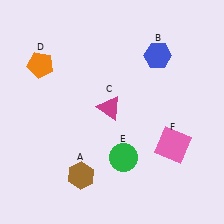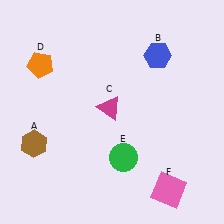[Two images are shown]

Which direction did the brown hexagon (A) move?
The brown hexagon (A) moved left.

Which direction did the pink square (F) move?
The pink square (F) moved down.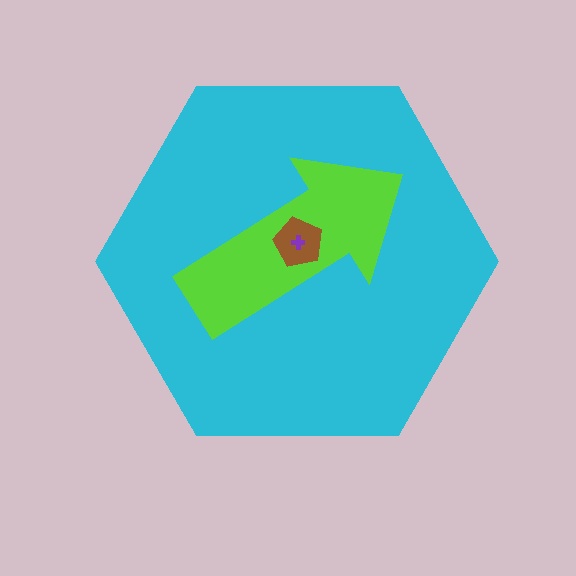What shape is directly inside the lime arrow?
The brown pentagon.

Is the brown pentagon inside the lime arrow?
Yes.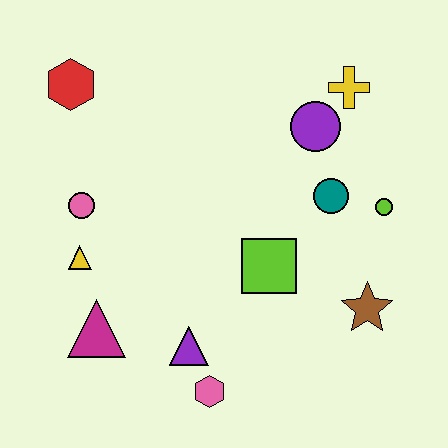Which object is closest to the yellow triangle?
The pink circle is closest to the yellow triangle.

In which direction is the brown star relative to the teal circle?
The brown star is below the teal circle.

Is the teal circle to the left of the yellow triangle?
No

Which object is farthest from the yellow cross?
The magenta triangle is farthest from the yellow cross.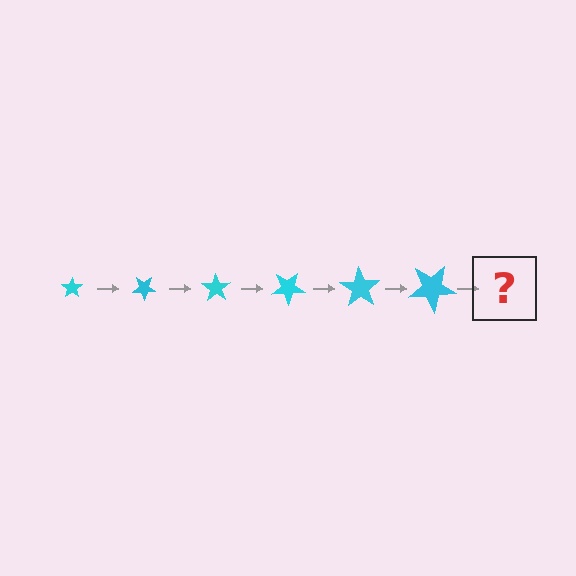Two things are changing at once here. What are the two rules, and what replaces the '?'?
The two rules are that the star grows larger each step and it rotates 35 degrees each step. The '?' should be a star, larger than the previous one and rotated 210 degrees from the start.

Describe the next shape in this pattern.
It should be a star, larger than the previous one and rotated 210 degrees from the start.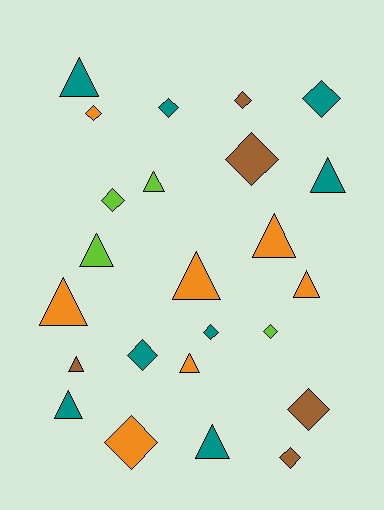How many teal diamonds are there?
There are 4 teal diamonds.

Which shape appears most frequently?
Diamond, with 12 objects.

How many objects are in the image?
There are 24 objects.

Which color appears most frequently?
Teal, with 8 objects.